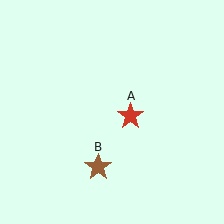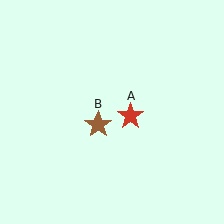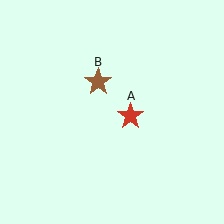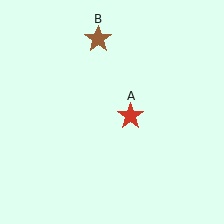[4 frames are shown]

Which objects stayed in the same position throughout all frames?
Red star (object A) remained stationary.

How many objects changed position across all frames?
1 object changed position: brown star (object B).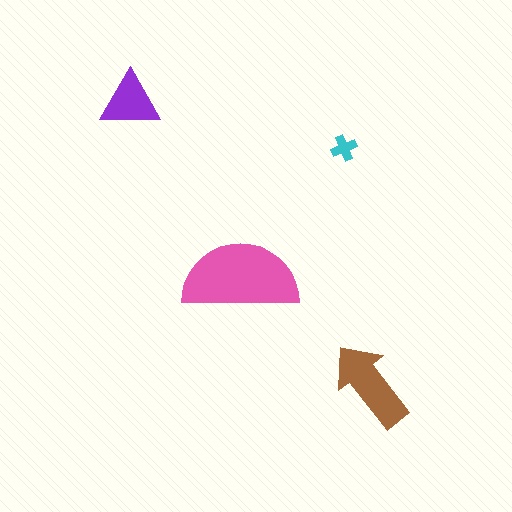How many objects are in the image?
There are 4 objects in the image.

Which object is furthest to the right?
The brown arrow is rightmost.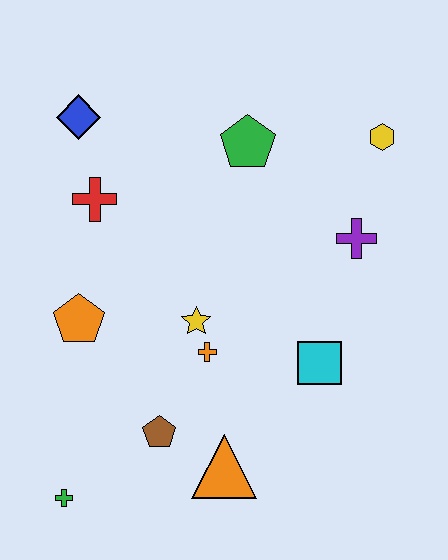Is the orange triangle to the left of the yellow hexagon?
Yes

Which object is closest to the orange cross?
The yellow star is closest to the orange cross.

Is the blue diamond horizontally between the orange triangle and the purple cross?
No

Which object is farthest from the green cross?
The yellow hexagon is farthest from the green cross.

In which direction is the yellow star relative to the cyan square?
The yellow star is to the left of the cyan square.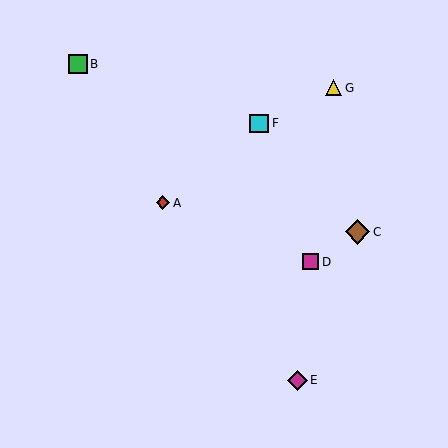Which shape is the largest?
The brown diamond (labeled C) is the largest.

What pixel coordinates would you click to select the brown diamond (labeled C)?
Click at (358, 232) to select the brown diamond C.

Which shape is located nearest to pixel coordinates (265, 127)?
The cyan square (labeled F) at (259, 123) is nearest to that location.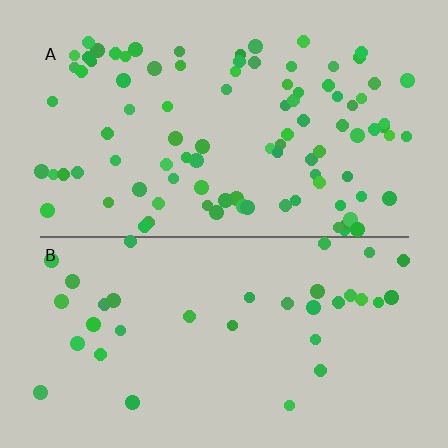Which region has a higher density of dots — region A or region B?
A (the top).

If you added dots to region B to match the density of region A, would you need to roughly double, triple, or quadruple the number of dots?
Approximately triple.